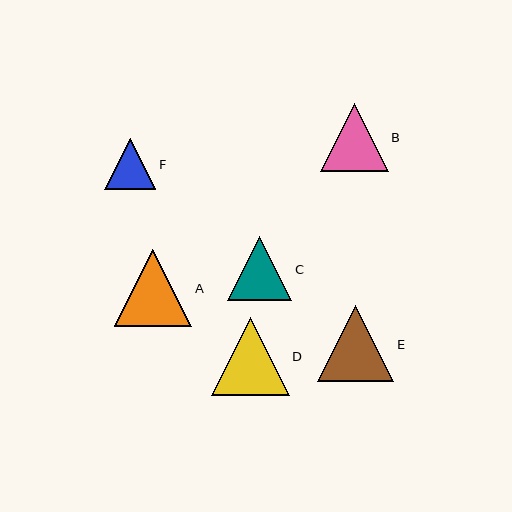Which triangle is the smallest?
Triangle F is the smallest with a size of approximately 51 pixels.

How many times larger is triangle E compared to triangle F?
Triangle E is approximately 1.5 times the size of triangle F.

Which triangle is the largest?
Triangle A is the largest with a size of approximately 78 pixels.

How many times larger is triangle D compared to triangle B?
Triangle D is approximately 1.1 times the size of triangle B.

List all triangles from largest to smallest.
From largest to smallest: A, D, E, B, C, F.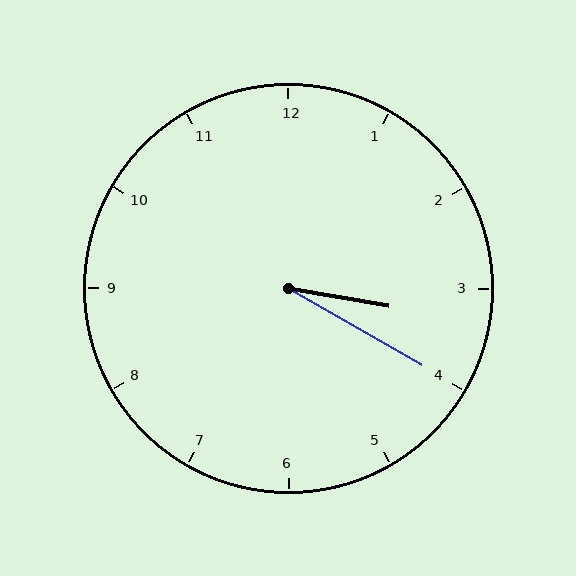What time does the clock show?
3:20.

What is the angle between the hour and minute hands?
Approximately 20 degrees.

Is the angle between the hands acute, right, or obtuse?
It is acute.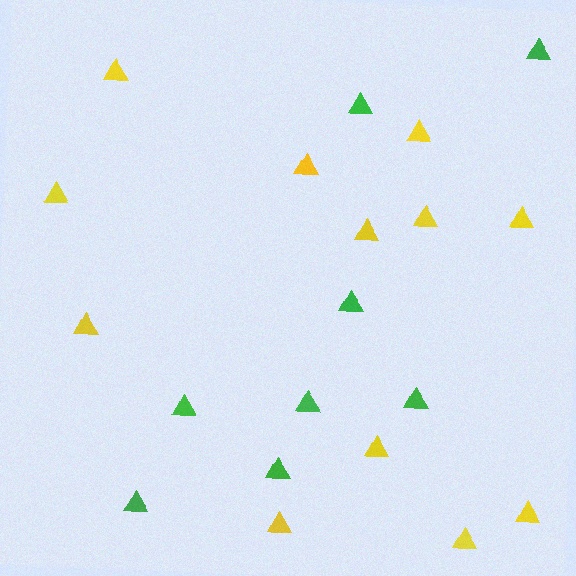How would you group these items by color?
There are 2 groups: one group of yellow triangles (12) and one group of green triangles (8).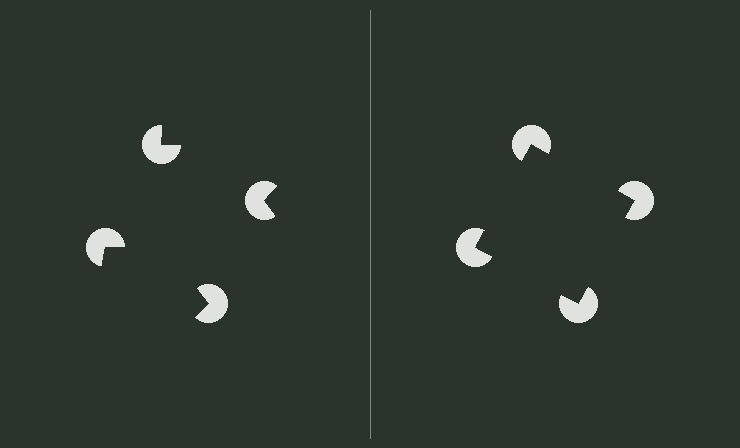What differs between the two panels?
The pac-man discs are positioned identically on both sides; only the wedge orientations differ. On the right they align to a square; on the left they are misaligned.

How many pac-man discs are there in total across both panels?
8 — 4 on each side.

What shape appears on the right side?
An illusory square.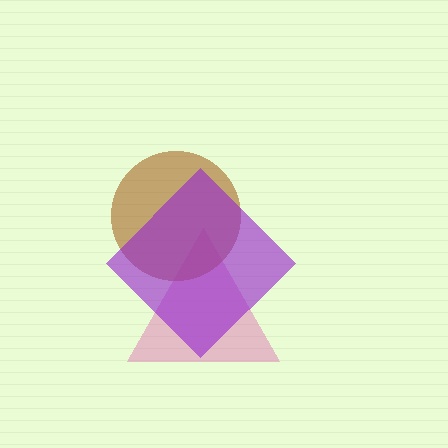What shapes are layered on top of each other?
The layered shapes are: a pink triangle, a brown circle, a purple diamond.